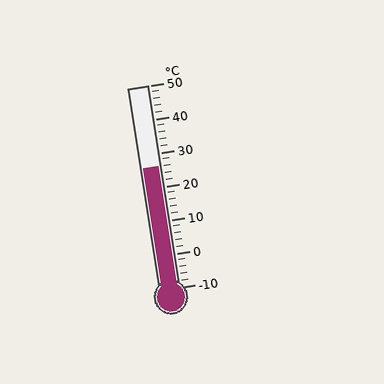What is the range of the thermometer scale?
The thermometer scale ranges from -10°C to 50°C.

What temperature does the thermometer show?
The thermometer shows approximately 26°C.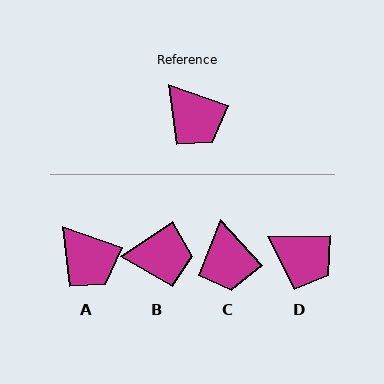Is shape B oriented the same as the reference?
No, it is off by about 53 degrees.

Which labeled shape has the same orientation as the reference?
A.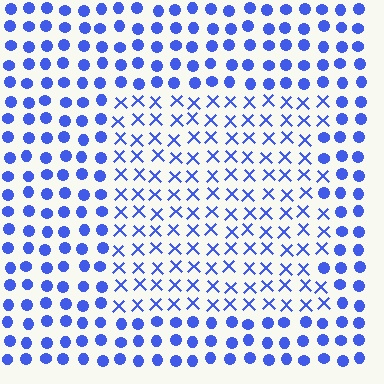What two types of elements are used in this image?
The image uses X marks inside the rectangle region and circles outside it.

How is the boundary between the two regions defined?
The boundary is defined by a change in element shape: X marks inside vs. circles outside. All elements share the same color and spacing.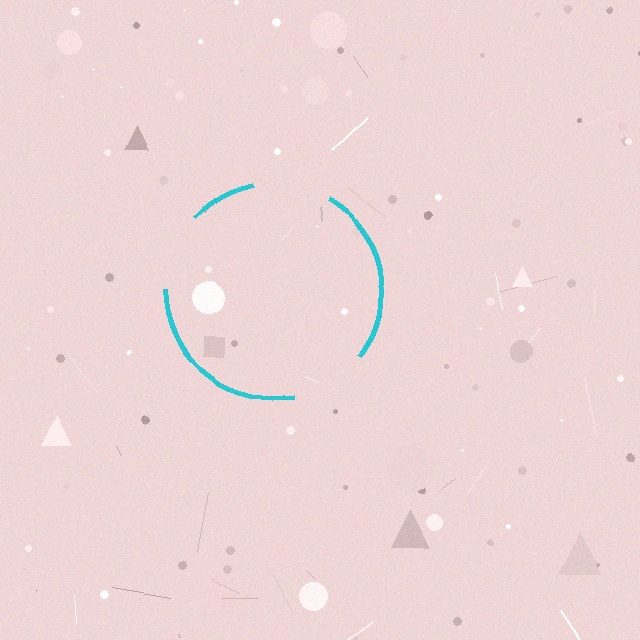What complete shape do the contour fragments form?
The contour fragments form a circle.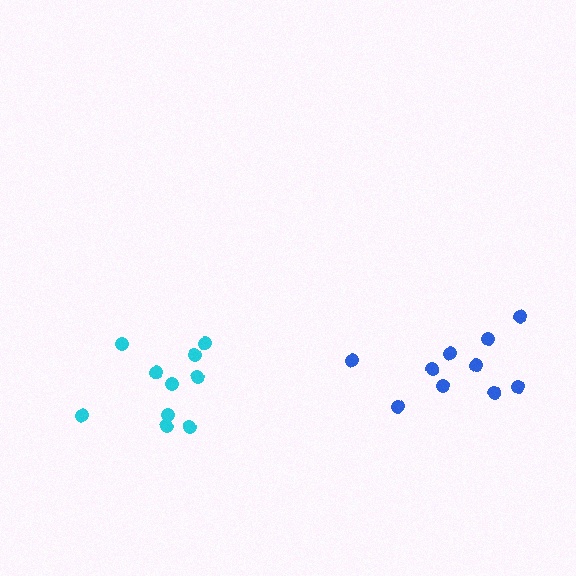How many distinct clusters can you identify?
There are 2 distinct clusters.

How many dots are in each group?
Group 1: 10 dots, Group 2: 10 dots (20 total).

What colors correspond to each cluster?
The clusters are colored: blue, cyan.